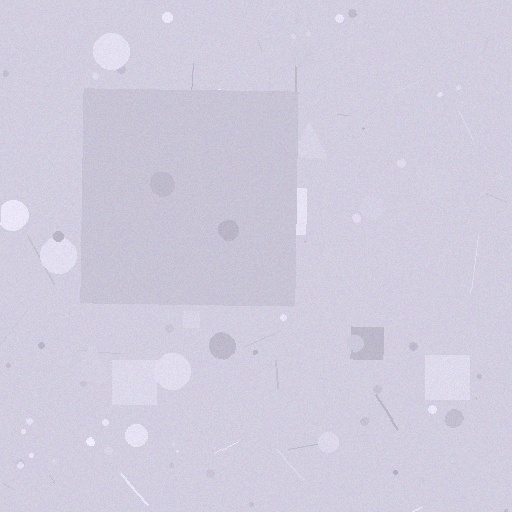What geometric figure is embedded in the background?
A square is embedded in the background.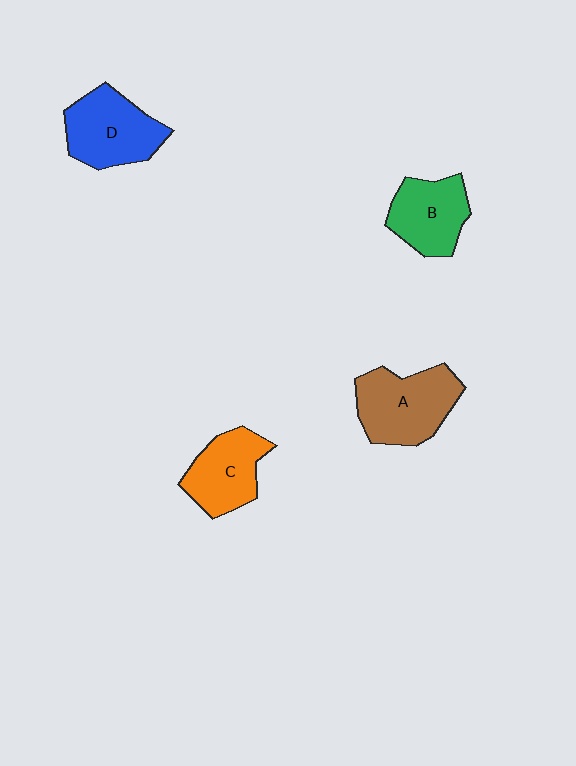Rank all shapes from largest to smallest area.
From largest to smallest: A (brown), D (blue), C (orange), B (green).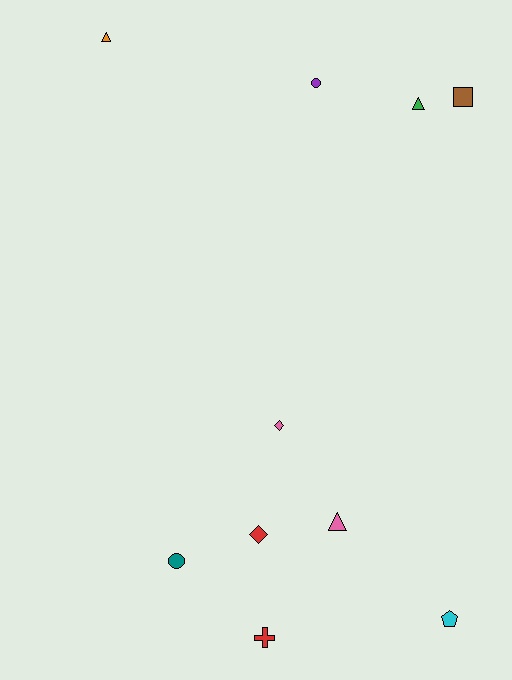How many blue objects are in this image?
There are no blue objects.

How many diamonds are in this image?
There are 2 diamonds.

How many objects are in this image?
There are 10 objects.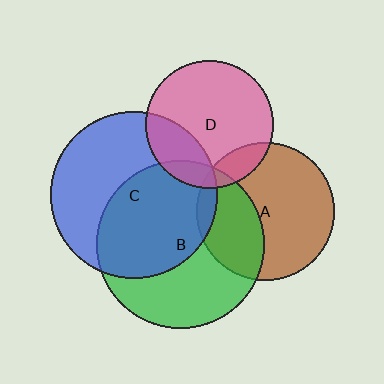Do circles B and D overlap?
Yes.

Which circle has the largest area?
Circle B (green).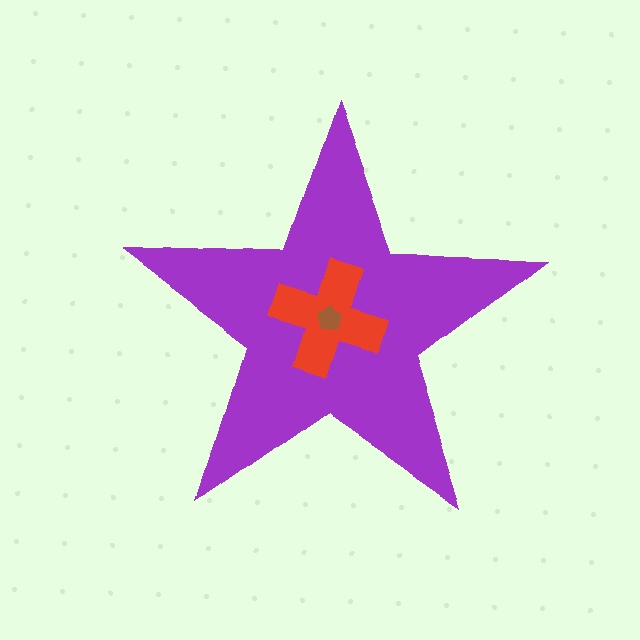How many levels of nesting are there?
3.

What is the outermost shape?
The purple star.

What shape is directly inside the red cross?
The brown pentagon.